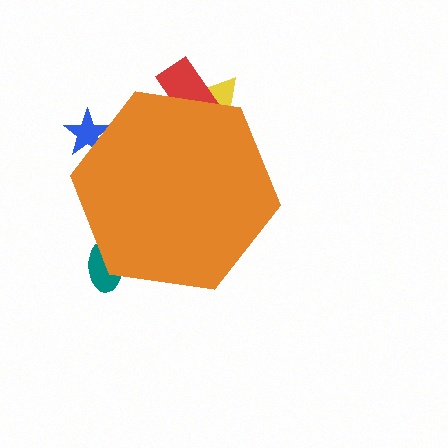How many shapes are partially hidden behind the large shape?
4 shapes are partially hidden.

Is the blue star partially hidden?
Yes, the blue star is partially hidden behind the orange hexagon.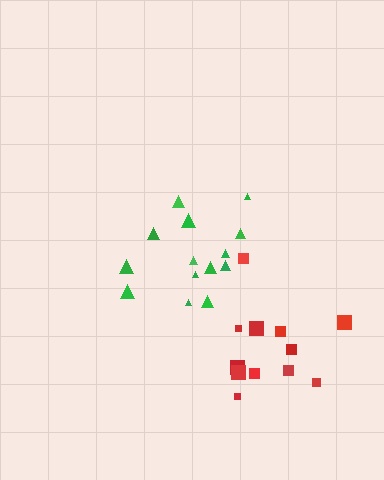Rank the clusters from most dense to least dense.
red, green.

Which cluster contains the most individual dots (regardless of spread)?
Green (14).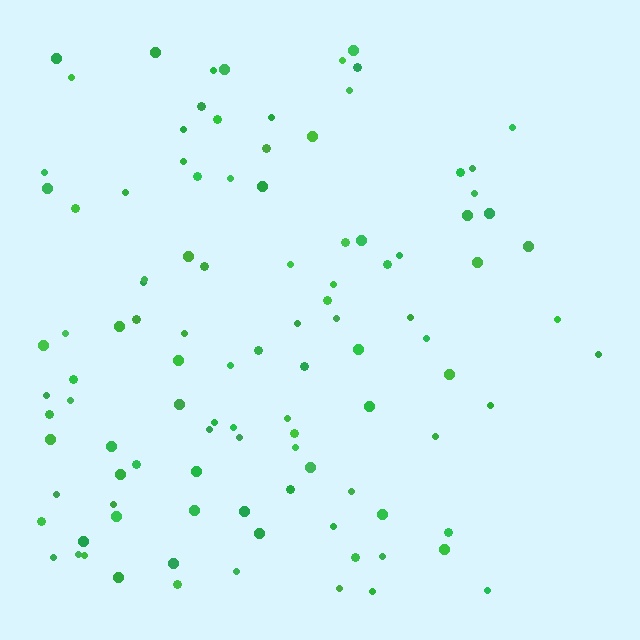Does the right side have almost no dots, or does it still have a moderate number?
Still a moderate number, just noticeably fewer than the left.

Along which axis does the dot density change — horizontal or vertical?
Horizontal.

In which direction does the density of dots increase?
From right to left, with the left side densest.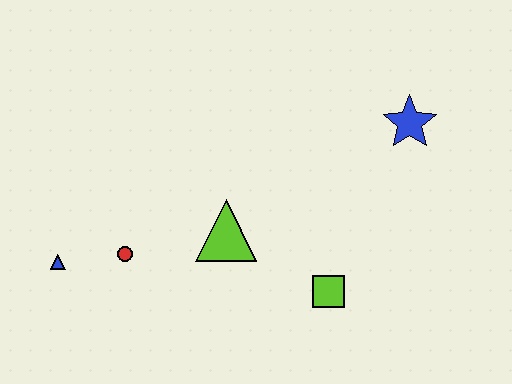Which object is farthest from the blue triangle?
The blue star is farthest from the blue triangle.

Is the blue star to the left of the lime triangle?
No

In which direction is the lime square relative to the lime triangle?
The lime square is to the right of the lime triangle.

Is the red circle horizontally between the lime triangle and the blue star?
No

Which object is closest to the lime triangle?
The red circle is closest to the lime triangle.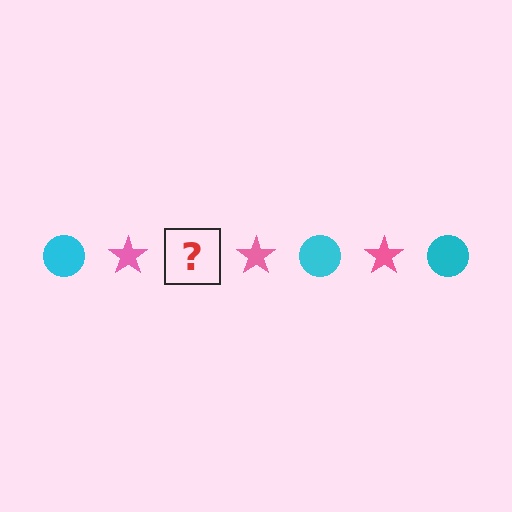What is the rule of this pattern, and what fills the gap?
The rule is that the pattern alternates between cyan circle and pink star. The gap should be filled with a cyan circle.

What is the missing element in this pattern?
The missing element is a cyan circle.